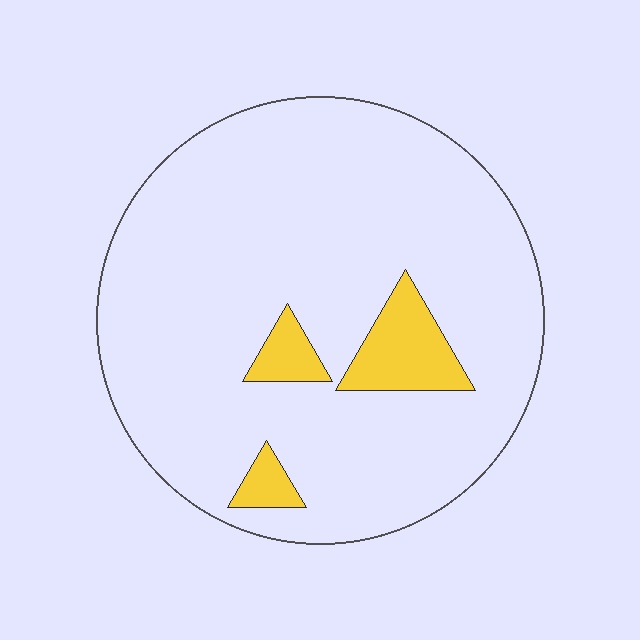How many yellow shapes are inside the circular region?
3.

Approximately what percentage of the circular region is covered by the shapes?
Approximately 10%.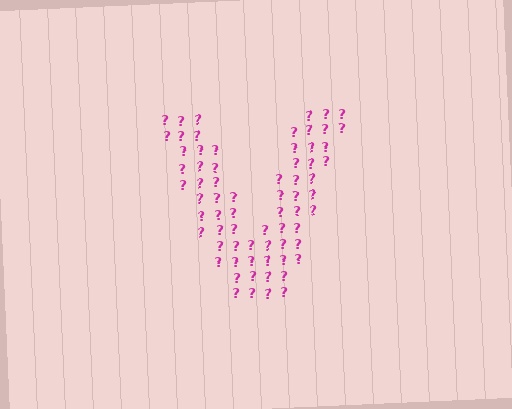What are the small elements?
The small elements are question marks.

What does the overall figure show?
The overall figure shows the letter V.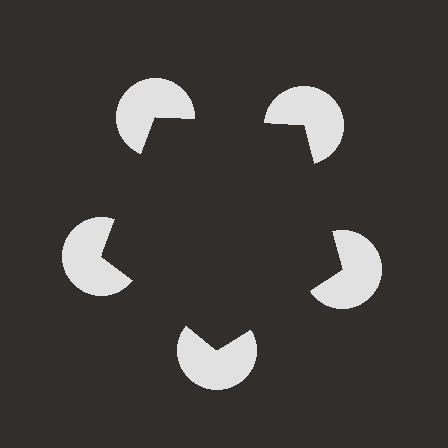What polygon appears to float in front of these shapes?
An illusory pentagon — its edges are inferred from the aligned wedge cuts in the pac-man discs, not physically drawn.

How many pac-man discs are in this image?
There are 5 — one at each vertex of the illusory pentagon.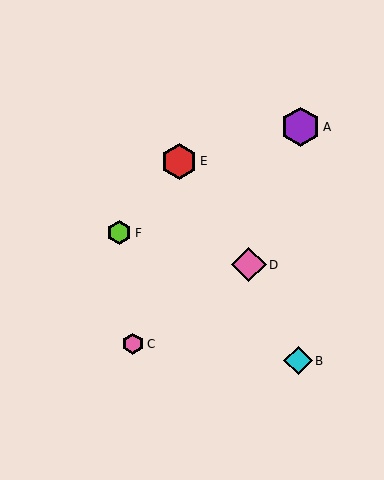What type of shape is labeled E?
Shape E is a red hexagon.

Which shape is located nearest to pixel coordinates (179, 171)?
The red hexagon (labeled E) at (179, 161) is nearest to that location.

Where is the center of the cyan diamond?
The center of the cyan diamond is at (298, 361).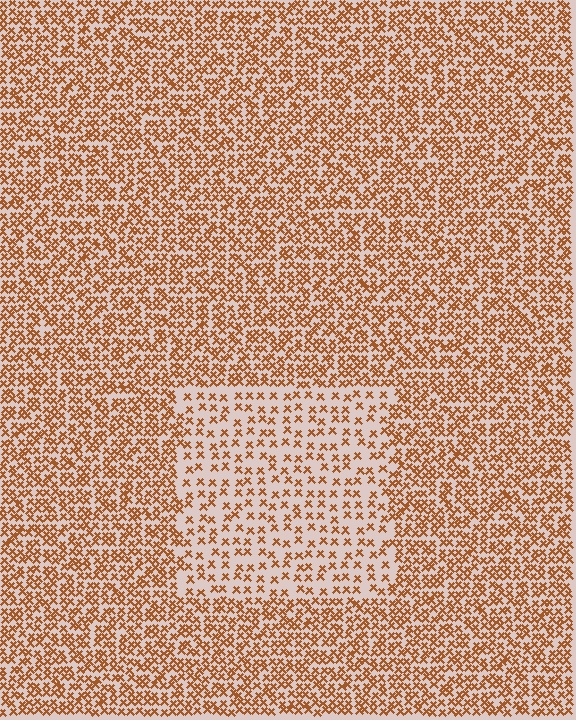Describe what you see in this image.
The image contains small brown elements arranged at two different densities. A rectangle-shaped region is visible where the elements are less densely packed than the surrounding area.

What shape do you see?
I see a rectangle.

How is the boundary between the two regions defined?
The boundary is defined by a change in element density (approximately 2.1x ratio). All elements are the same color, size, and shape.